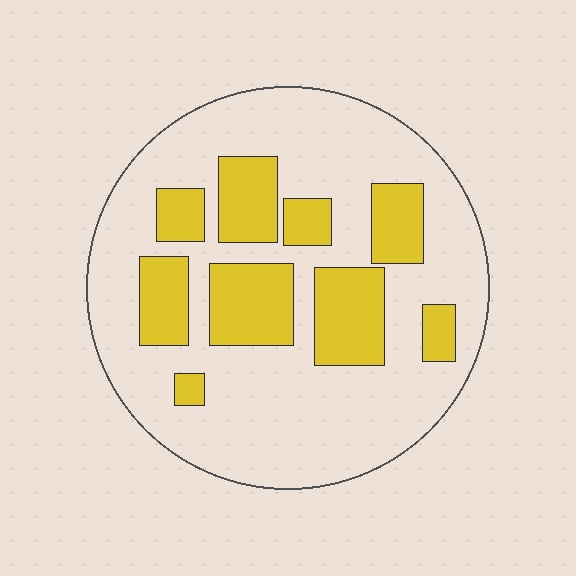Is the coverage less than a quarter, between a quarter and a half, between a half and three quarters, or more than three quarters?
Between a quarter and a half.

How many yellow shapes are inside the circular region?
9.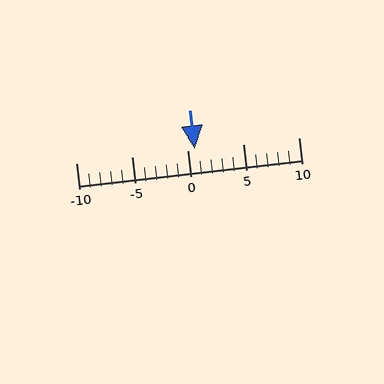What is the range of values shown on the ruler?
The ruler shows values from -10 to 10.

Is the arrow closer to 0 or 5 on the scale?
The arrow is closer to 0.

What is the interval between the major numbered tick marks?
The major tick marks are spaced 5 units apart.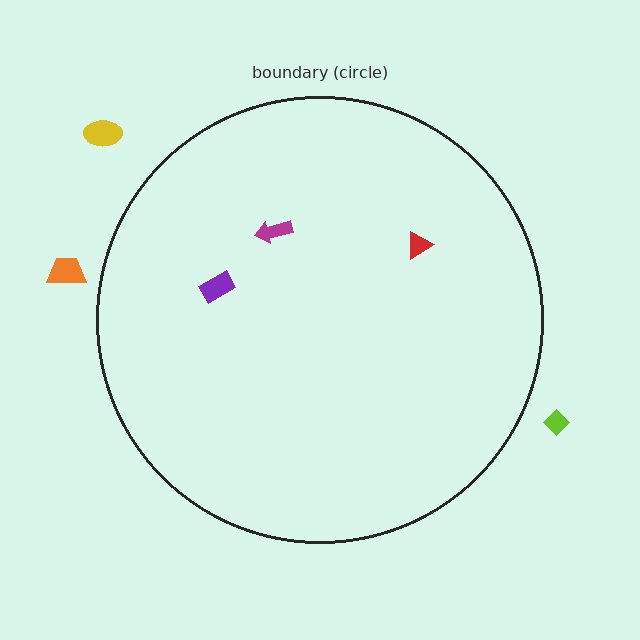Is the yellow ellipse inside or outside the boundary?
Outside.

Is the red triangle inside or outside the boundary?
Inside.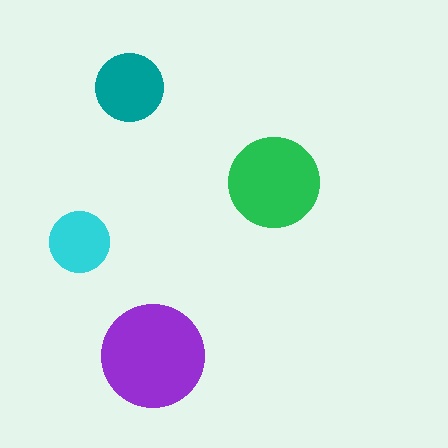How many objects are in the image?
There are 4 objects in the image.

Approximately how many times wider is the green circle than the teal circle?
About 1.5 times wider.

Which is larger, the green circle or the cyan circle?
The green one.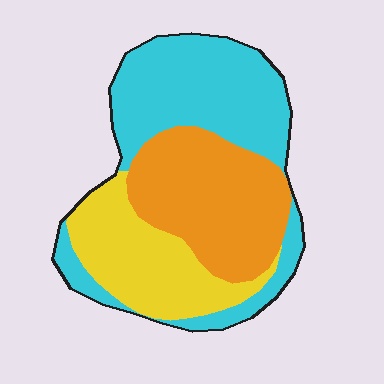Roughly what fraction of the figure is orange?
Orange takes up about one third (1/3) of the figure.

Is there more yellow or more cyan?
Cyan.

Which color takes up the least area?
Yellow, at roughly 25%.